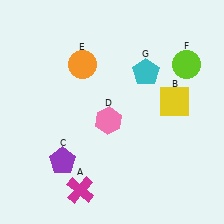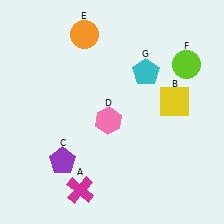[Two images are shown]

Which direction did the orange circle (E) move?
The orange circle (E) moved up.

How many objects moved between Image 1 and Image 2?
1 object moved between the two images.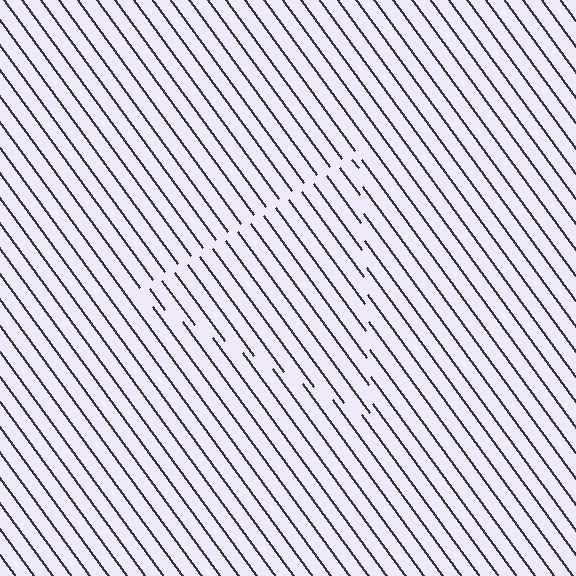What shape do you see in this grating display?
An illusory triangle. The interior of the shape contains the same grating, shifted by half a period — the contour is defined by the phase discontinuity where line-ends from the inner and outer gratings abut.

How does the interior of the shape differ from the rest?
The interior of the shape contains the same grating, shifted by half a period — the contour is defined by the phase discontinuity where line-ends from the inner and outer gratings abut.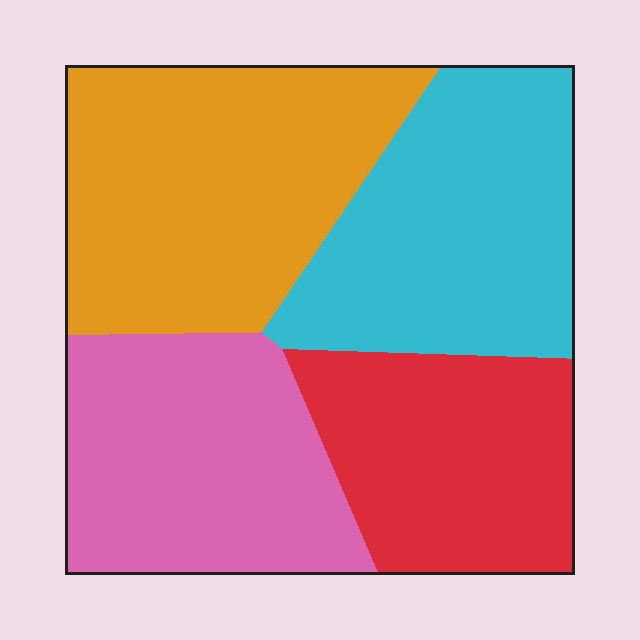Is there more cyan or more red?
Cyan.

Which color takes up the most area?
Orange, at roughly 30%.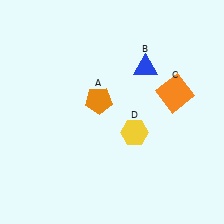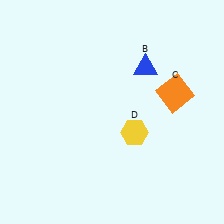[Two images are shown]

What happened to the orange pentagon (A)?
The orange pentagon (A) was removed in Image 2. It was in the top-left area of Image 1.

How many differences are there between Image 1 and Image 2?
There is 1 difference between the two images.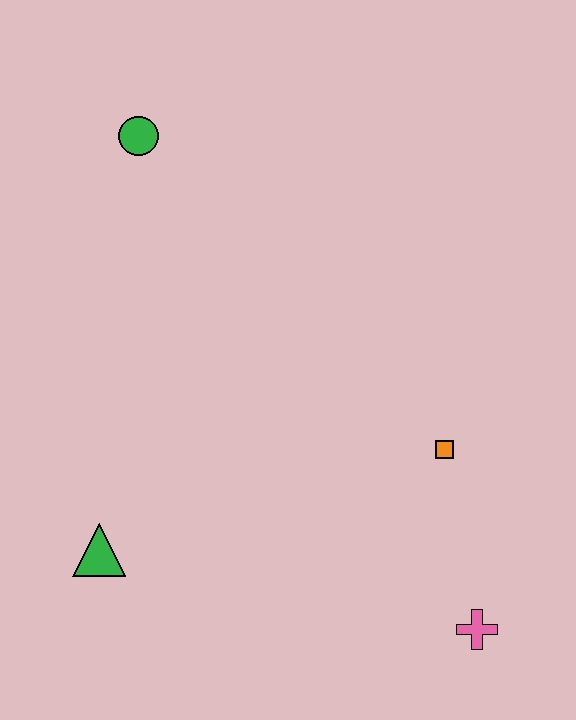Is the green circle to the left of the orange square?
Yes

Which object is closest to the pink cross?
The orange square is closest to the pink cross.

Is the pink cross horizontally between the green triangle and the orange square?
No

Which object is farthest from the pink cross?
The green circle is farthest from the pink cross.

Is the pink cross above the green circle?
No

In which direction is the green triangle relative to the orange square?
The green triangle is to the left of the orange square.